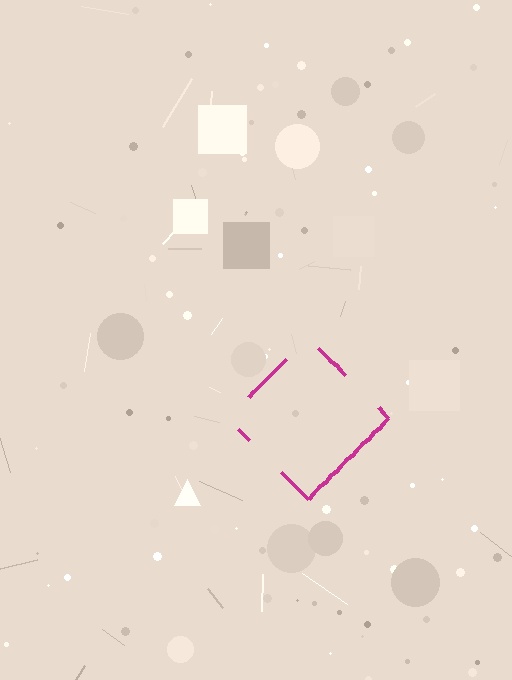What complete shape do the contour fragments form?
The contour fragments form a diamond.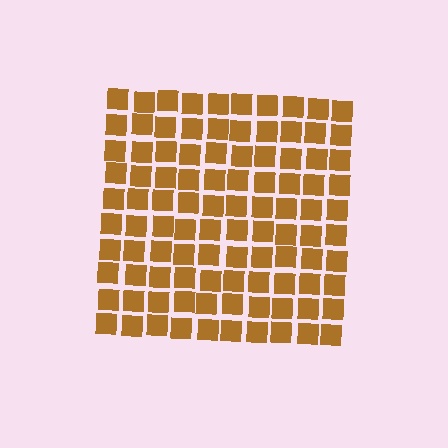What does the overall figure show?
The overall figure shows a square.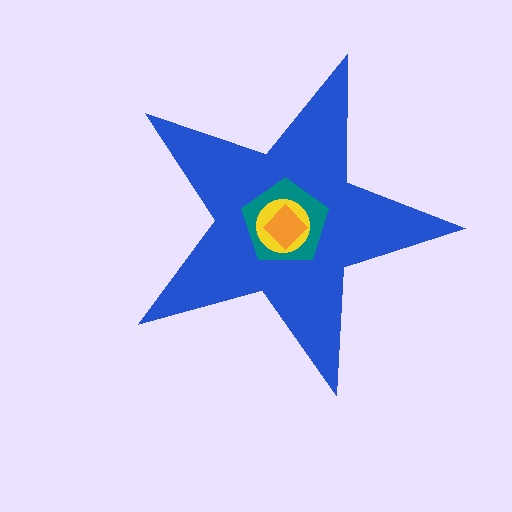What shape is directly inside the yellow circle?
The orange diamond.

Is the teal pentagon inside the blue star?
Yes.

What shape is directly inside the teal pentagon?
The yellow circle.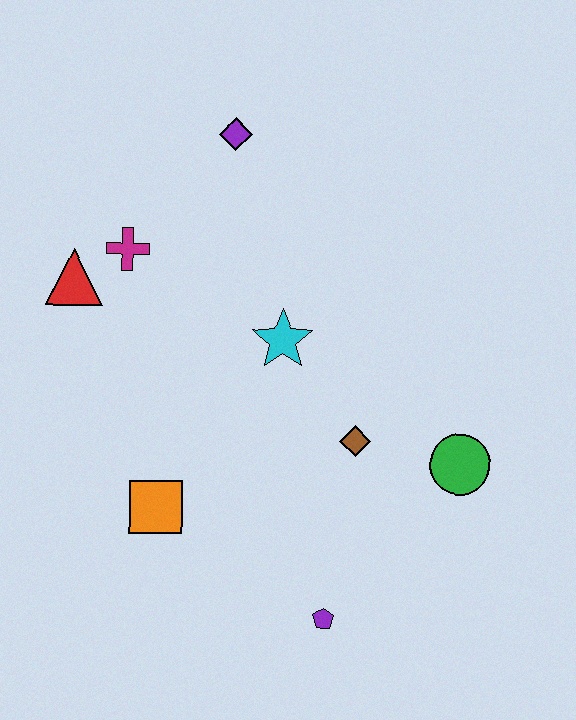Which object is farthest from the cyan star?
The purple pentagon is farthest from the cyan star.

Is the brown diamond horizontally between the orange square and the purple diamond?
No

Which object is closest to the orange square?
The purple pentagon is closest to the orange square.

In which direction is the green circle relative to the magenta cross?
The green circle is to the right of the magenta cross.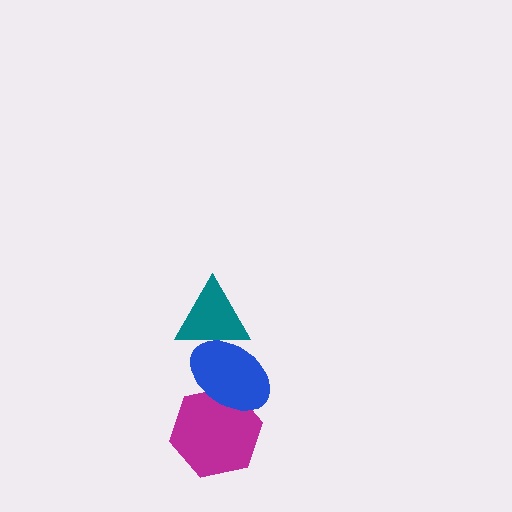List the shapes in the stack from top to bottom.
From top to bottom: the teal triangle, the blue ellipse, the magenta hexagon.